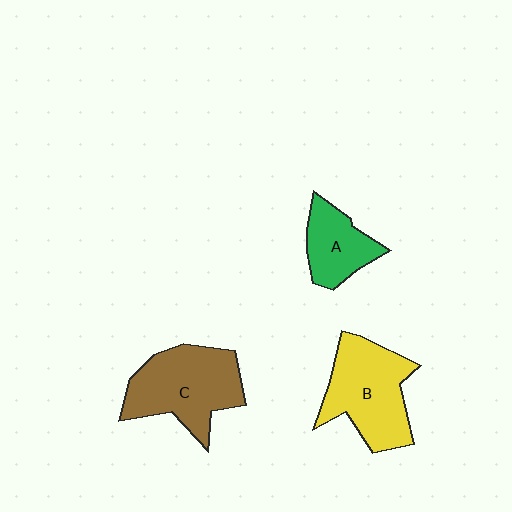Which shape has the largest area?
Shape C (brown).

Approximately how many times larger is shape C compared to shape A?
Approximately 1.8 times.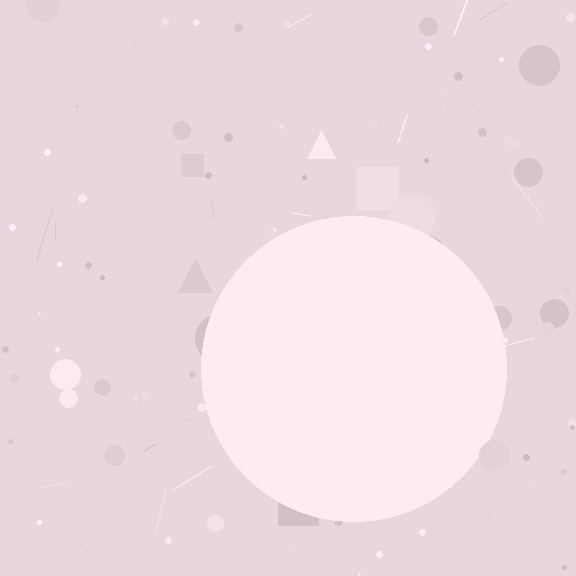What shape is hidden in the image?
A circle is hidden in the image.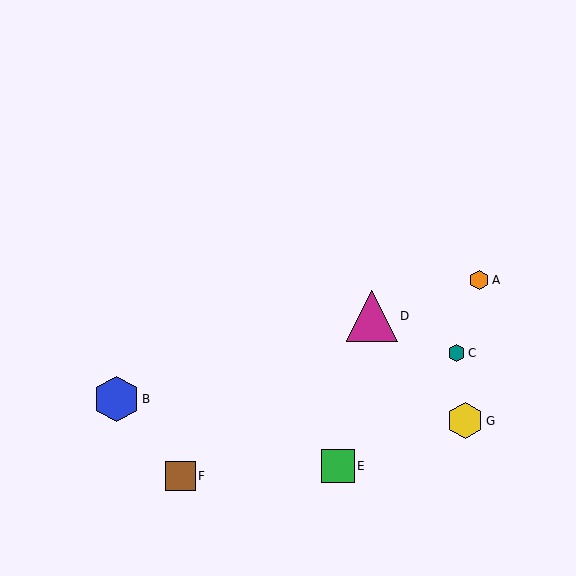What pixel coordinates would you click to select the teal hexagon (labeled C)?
Click at (456, 353) to select the teal hexagon C.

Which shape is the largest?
The magenta triangle (labeled D) is the largest.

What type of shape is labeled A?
Shape A is an orange hexagon.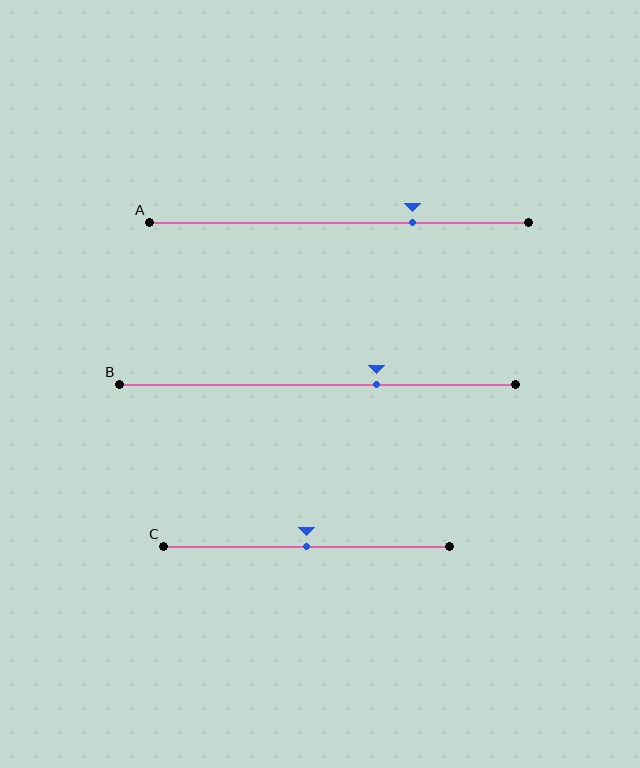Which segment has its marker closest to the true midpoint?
Segment C has its marker closest to the true midpoint.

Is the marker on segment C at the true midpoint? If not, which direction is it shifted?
Yes, the marker on segment C is at the true midpoint.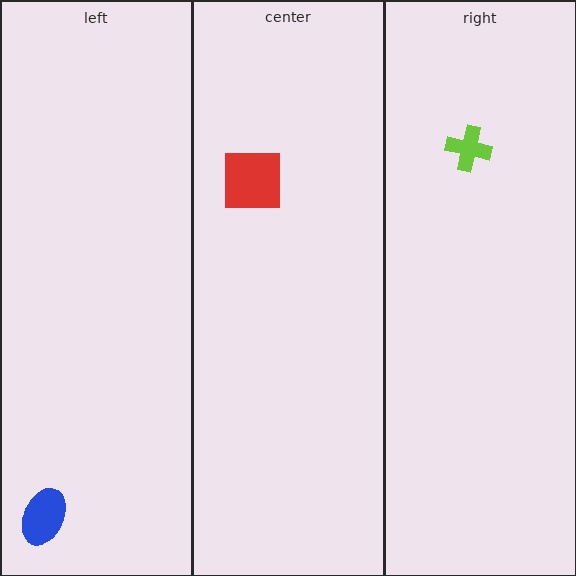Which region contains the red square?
The center region.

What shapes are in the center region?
The red square.